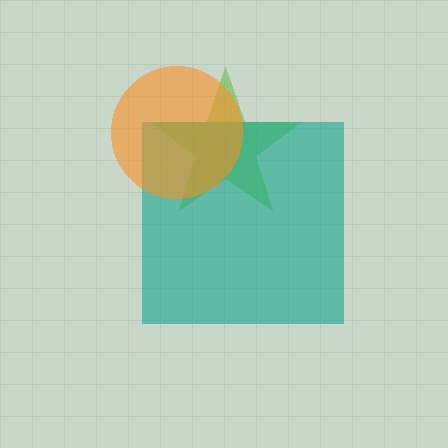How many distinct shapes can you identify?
There are 3 distinct shapes: a lime star, a teal square, an orange circle.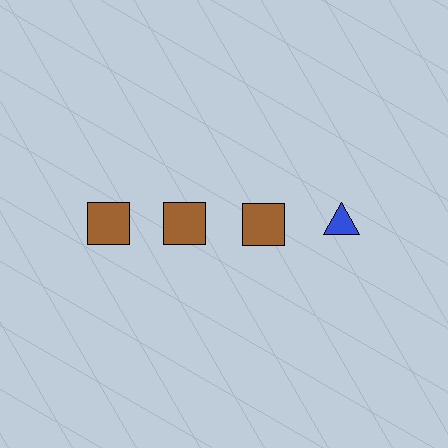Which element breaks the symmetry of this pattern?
The blue triangle in the top row, second from right column breaks the symmetry. All other shapes are brown squares.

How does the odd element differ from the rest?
It differs in both color (blue instead of brown) and shape (triangle instead of square).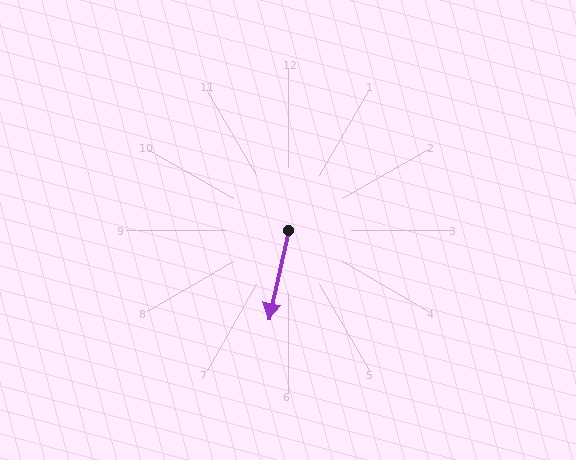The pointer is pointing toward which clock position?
Roughly 6 o'clock.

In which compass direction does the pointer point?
South.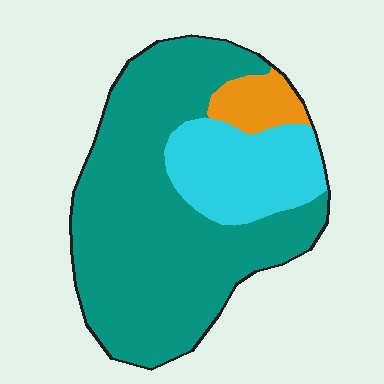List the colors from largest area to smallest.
From largest to smallest: teal, cyan, orange.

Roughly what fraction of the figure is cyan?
Cyan covers 22% of the figure.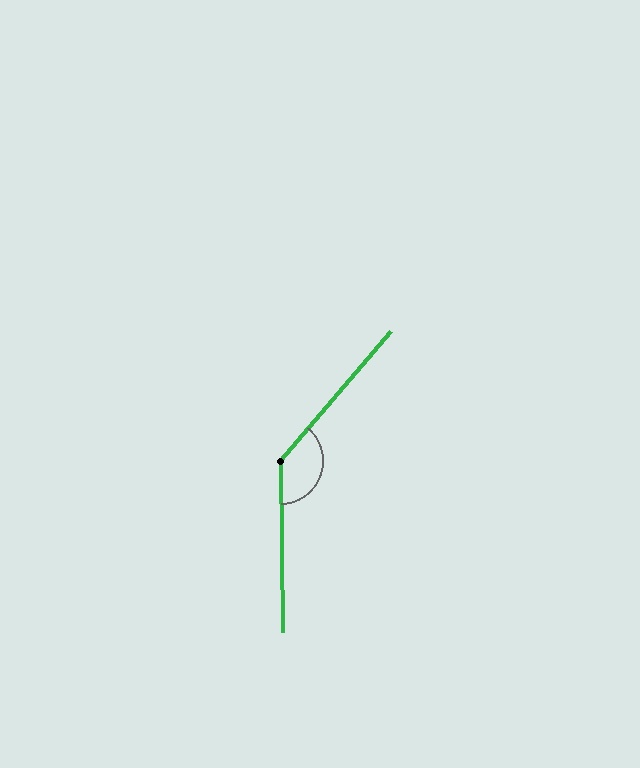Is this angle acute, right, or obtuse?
It is obtuse.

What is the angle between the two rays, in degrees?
Approximately 138 degrees.